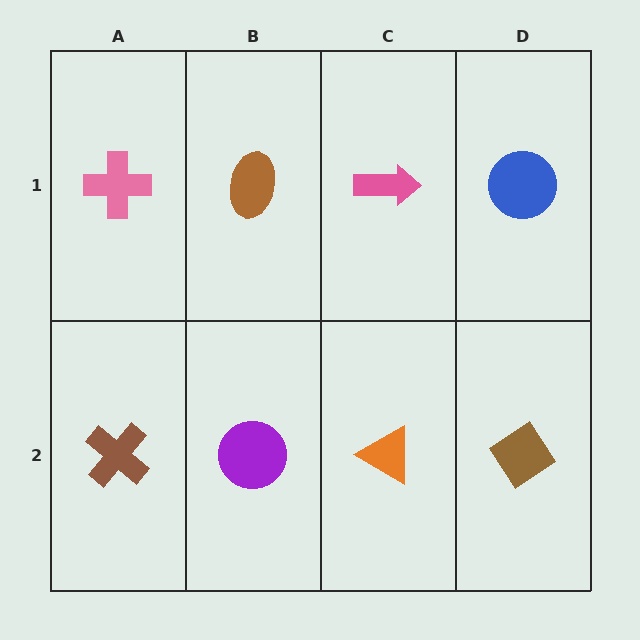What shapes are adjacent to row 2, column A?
A pink cross (row 1, column A), a purple circle (row 2, column B).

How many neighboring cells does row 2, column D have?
2.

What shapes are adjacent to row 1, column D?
A brown diamond (row 2, column D), a pink arrow (row 1, column C).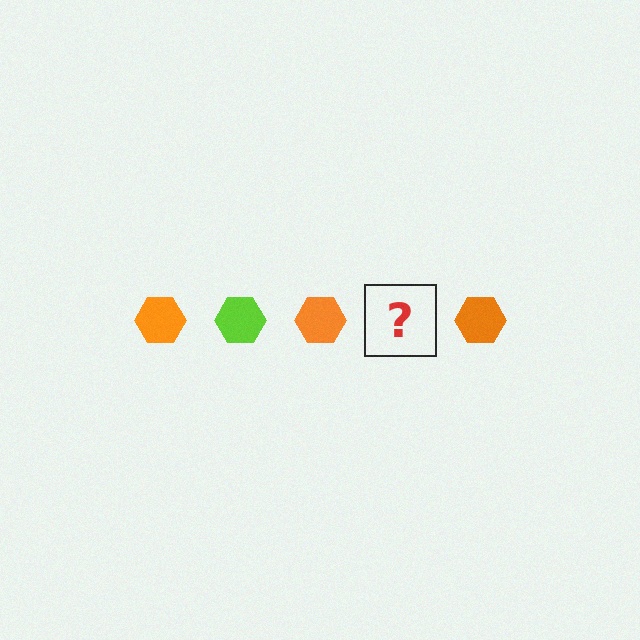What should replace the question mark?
The question mark should be replaced with a lime hexagon.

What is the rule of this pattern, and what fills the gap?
The rule is that the pattern cycles through orange, lime hexagons. The gap should be filled with a lime hexagon.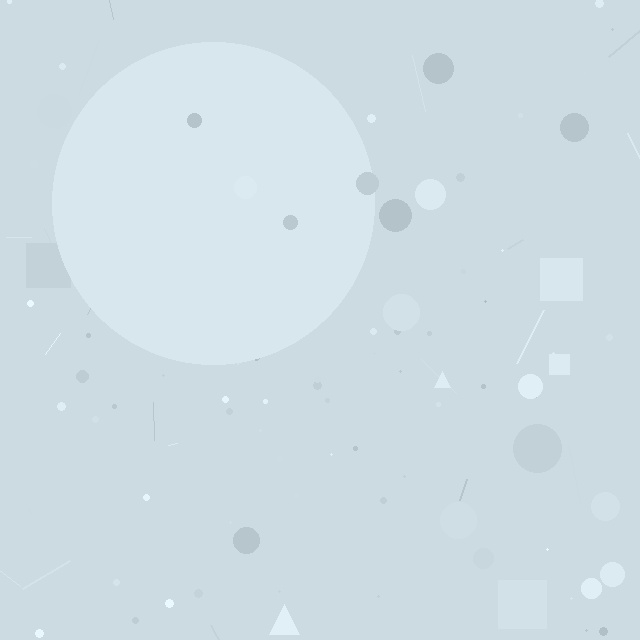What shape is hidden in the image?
A circle is hidden in the image.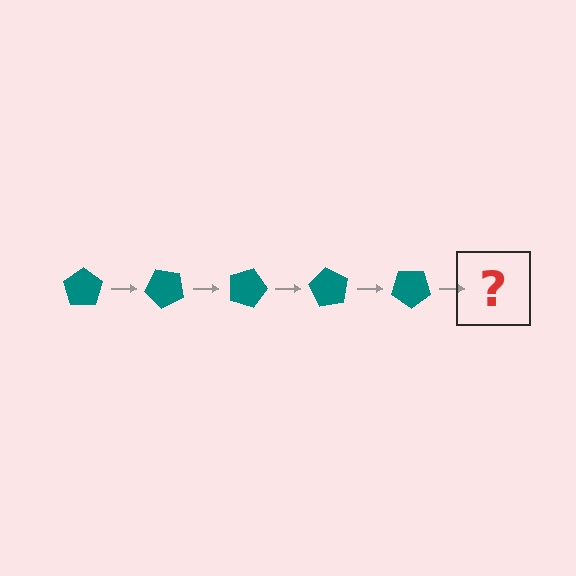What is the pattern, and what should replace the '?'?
The pattern is that the pentagon rotates 45 degrees each step. The '?' should be a teal pentagon rotated 225 degrees.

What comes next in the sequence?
The next element should be a teal pentagon rotated 225 degrees.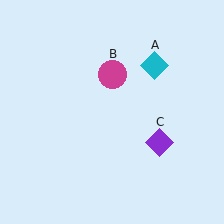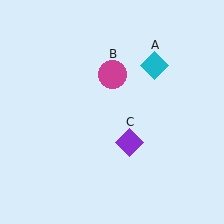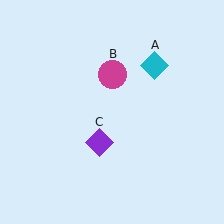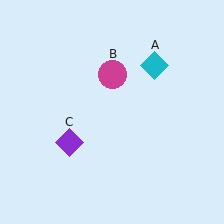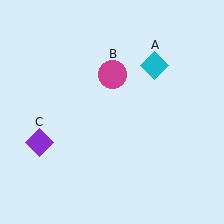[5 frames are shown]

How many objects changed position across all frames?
1 object changed position: purple diamond (object C).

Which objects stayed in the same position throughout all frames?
Cyan diamond (object A) and magenta circle (object B) remained stationary.